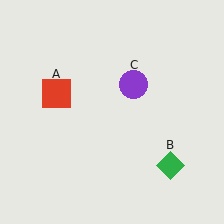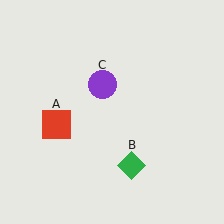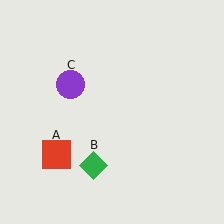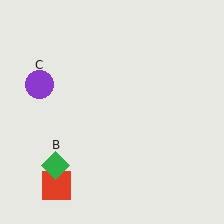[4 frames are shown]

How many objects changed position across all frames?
3 objects changed position: red square (object A), green diamond (object B), purple circle (object C).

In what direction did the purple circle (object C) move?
The purple circle (object C) moved left.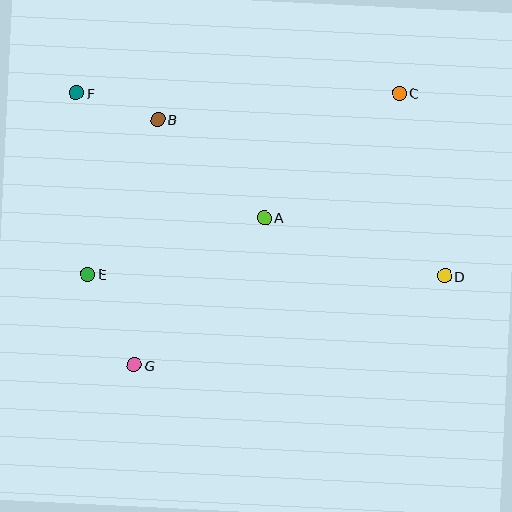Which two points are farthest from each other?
Points D and F are farthest from each other.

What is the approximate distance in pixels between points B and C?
The distance between B and C is approximately 243 pixels.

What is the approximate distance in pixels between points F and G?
The distance between F and G is approximately 278 pixels.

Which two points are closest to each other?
Points B and F are closest to each other.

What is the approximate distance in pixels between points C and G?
The distance between C and G is approximately 380 pixels.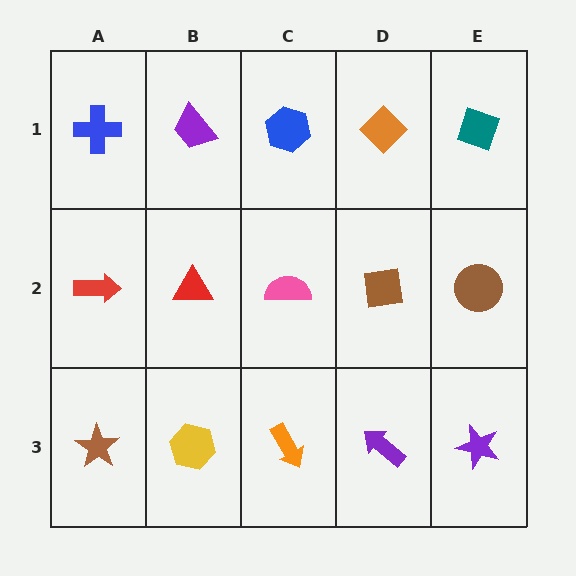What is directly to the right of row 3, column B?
An orange arrow.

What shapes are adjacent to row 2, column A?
A blue cross (row 1, column A), a brown star (row 3, column A), a red triangle (row 2, column B).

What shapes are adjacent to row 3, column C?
A pink semicircle (row 2, column C), a yellow hexagon (row 3, column B), a purple arrow (row 3, column D).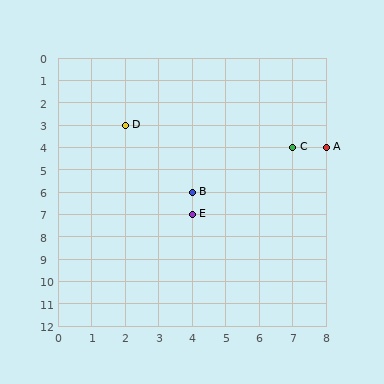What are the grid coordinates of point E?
Point E is at grid coordinates (4, 7).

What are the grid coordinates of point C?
Point C is at grid coordinates (7, 4).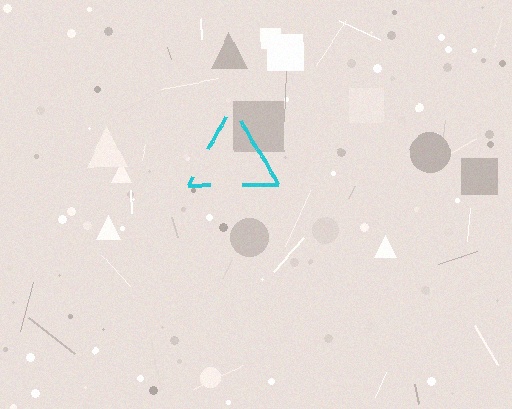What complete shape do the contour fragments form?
The contour fragments form a triangle.